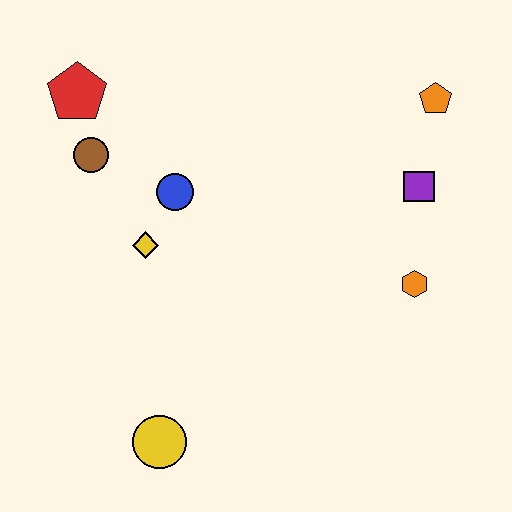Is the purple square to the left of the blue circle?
No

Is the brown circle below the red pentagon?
Yes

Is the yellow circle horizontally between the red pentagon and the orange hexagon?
Yes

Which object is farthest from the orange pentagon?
The yellow circle is farthest from the orange pentagon.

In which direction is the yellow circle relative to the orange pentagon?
The yellow circle is below the orange pentagon.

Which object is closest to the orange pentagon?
The purple square is closest to the orange pentagon.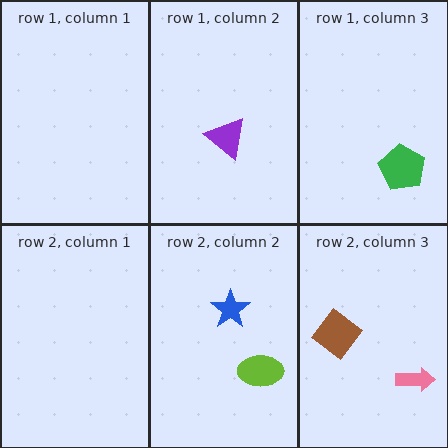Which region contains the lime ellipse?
The row 2, column 2 region.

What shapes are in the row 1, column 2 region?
The purple triangle.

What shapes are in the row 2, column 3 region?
The pink arrow, the brown diamond.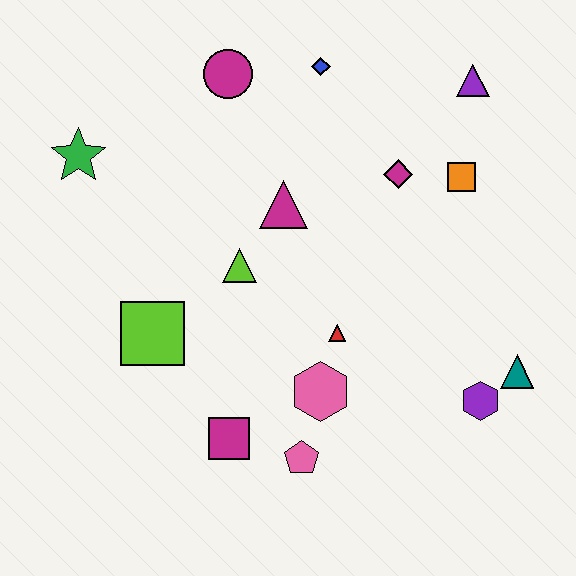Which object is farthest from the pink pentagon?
The purple triangle is farthest from the pink pentagon.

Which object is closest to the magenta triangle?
The lime triangle is closest to the magenta triangle.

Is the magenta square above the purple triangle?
No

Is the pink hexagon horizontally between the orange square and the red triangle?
No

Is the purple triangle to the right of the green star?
Yes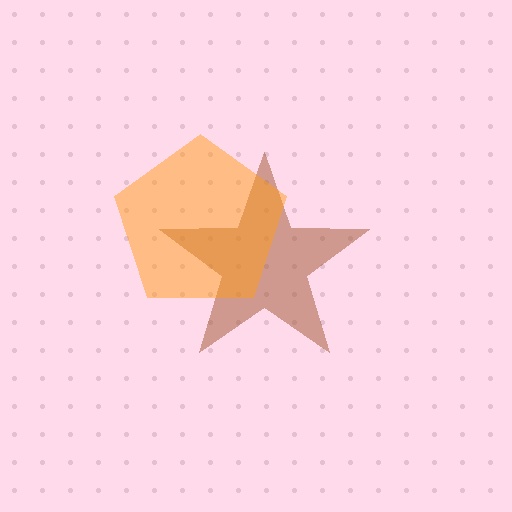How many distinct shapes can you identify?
There are 2 distinct shapes: a brown star, an orange pentagon.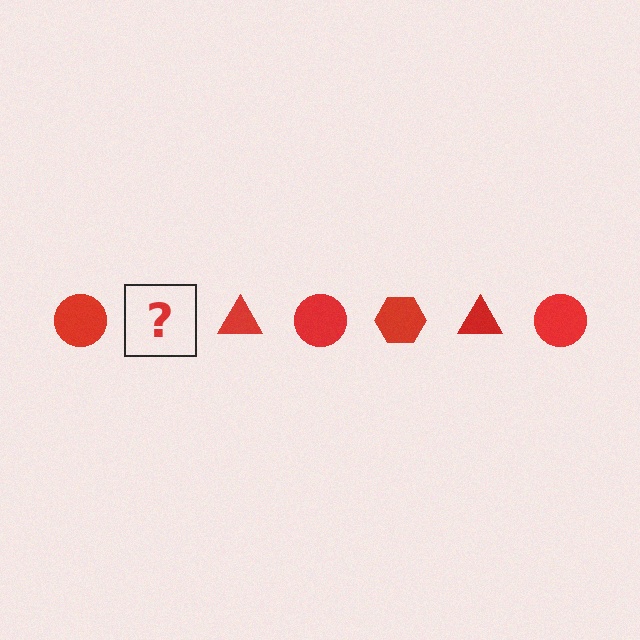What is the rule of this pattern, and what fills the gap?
The rule is that the pattern cycles through circle, hexagon, triangle shapes in red. The gap should be filled with a red hexagon.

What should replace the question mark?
The question mark should be replaced with a red hexagon.